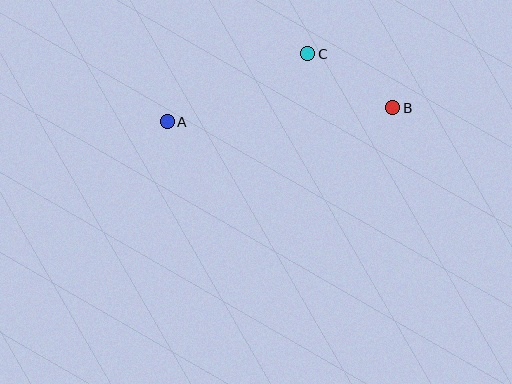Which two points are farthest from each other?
Points A and B are farthest from each other.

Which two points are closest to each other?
Points B and C are closest to each other.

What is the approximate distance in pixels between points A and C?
The distance between A and C is approximately 156 pixels.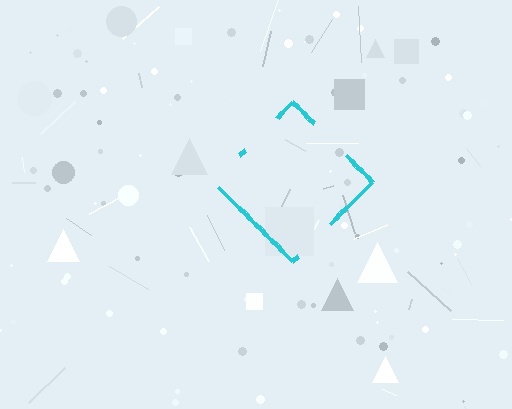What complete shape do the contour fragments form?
The contour fragments form a diamond.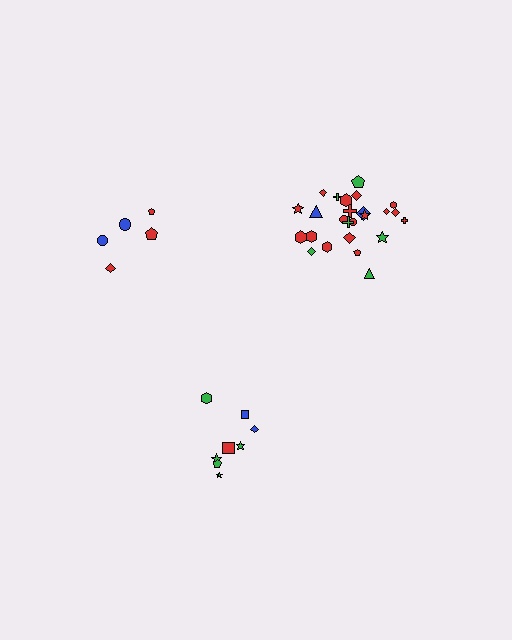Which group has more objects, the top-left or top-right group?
The top-right group.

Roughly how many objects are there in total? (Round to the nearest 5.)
Roughly 40 objects in total.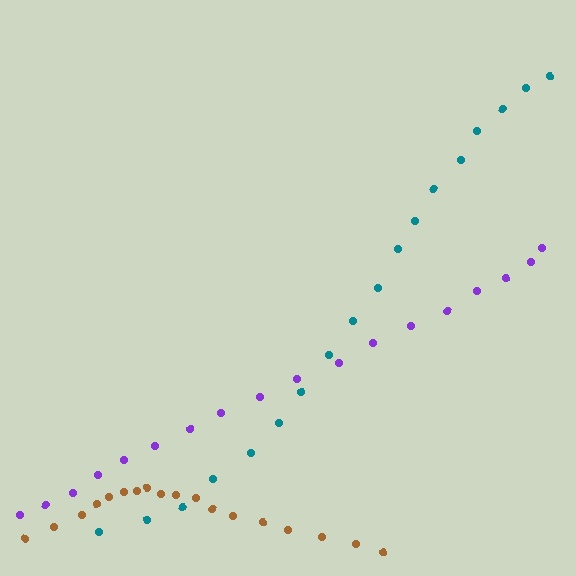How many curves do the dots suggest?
There are 3 distinct paths.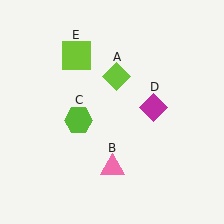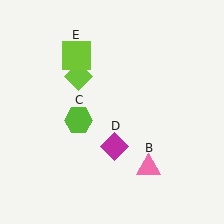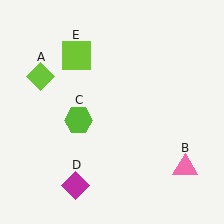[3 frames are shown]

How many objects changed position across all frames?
3 objects changed position: lime diamond (object A), pink triangle (object B), magenta diamond (object D).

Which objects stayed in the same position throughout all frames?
Lime hexagon (object C) and lime square (object E) remained stationary.